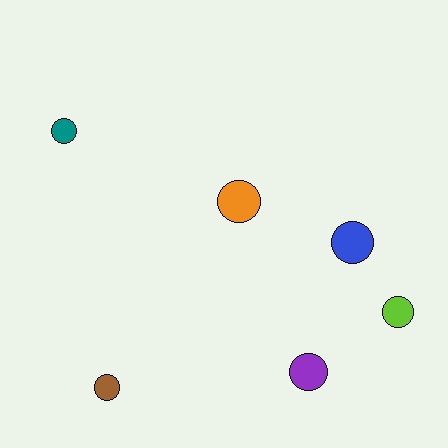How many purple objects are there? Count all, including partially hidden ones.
There is 1 purple object.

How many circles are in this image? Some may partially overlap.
There are 6 circles.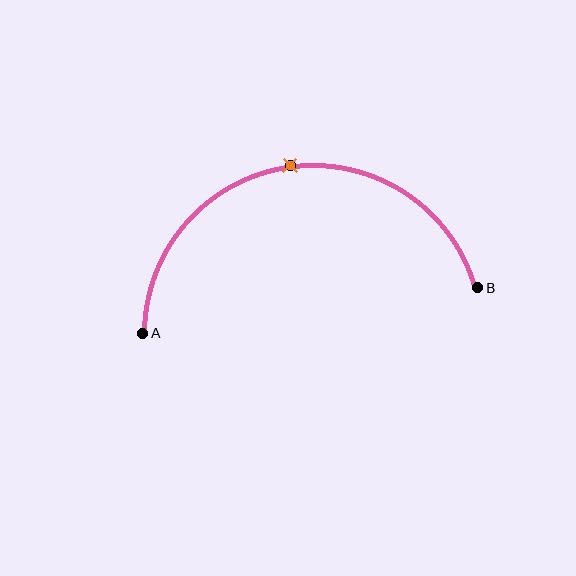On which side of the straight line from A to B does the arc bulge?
The arc bulges above the straight line connecting A and B.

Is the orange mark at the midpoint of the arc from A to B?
Yes. The orange mark lies on the arc at equal arc-length from both A and B — it is the arc midpoint.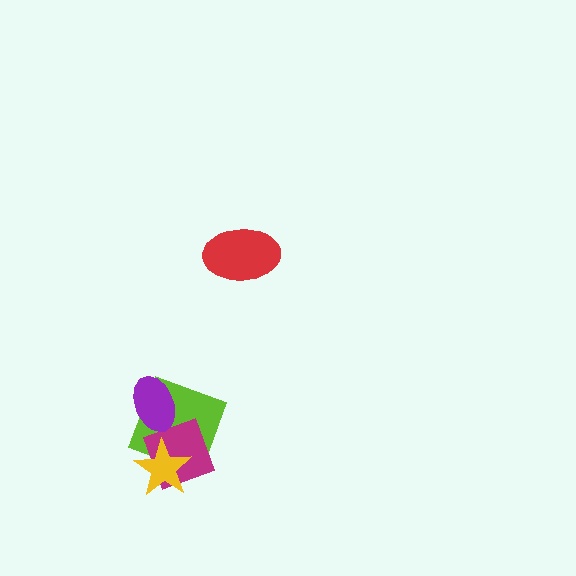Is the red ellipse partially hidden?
No, no other shape covers it.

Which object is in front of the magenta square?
The yellow star is in front of the magenta square.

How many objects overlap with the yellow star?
2 objects overlap with the yellow star.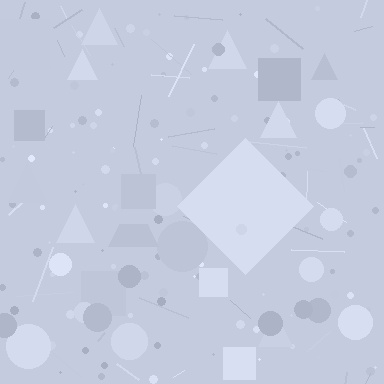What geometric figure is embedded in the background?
A diamond is embedded in the background.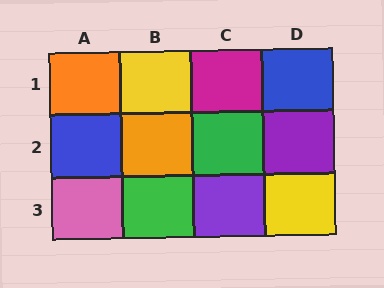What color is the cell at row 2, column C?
Green.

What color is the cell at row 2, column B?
Orange.